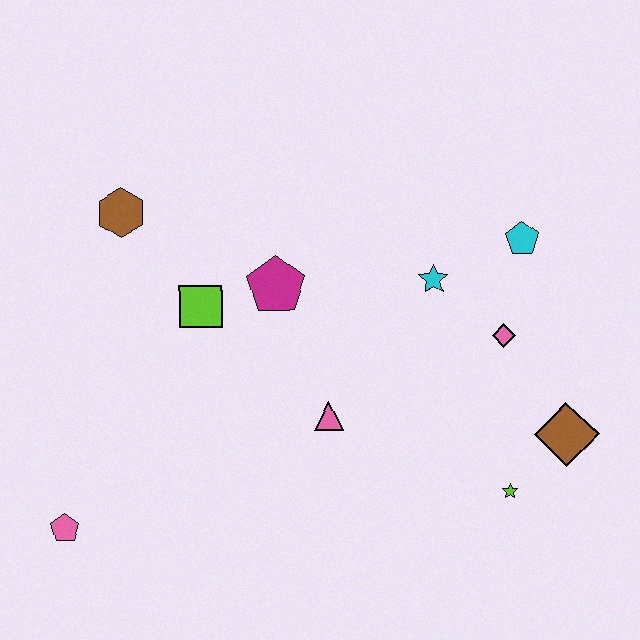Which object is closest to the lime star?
The brown diamond is closest to the lime star.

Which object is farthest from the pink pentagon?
The cyan pentagon is farthest from the pink pentagon.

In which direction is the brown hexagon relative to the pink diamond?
The brown hexagon is to the left of the pink diamond.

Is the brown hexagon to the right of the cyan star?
No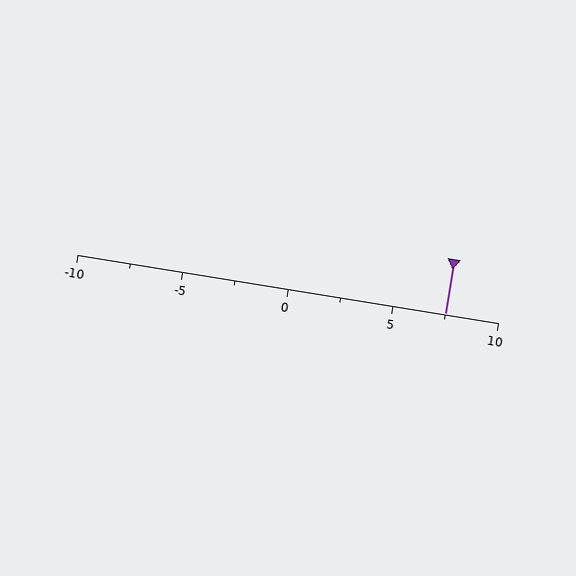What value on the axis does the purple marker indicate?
The marker indicates approximately 7.5.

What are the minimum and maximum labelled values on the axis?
The axis runs from -10 to 10.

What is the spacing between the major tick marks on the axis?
The major ticks are spaced 5 apart.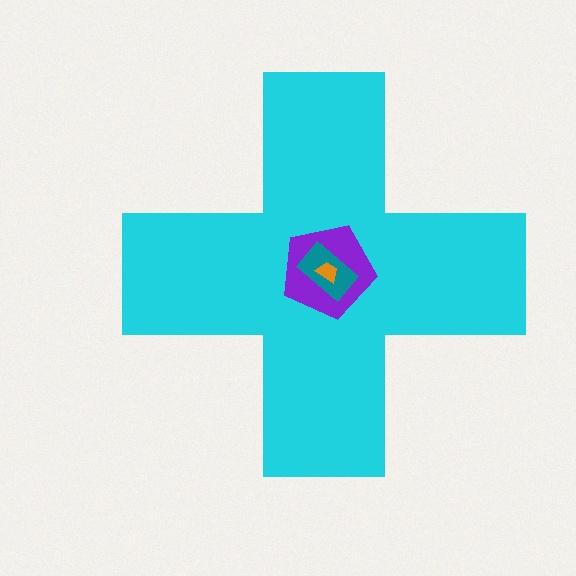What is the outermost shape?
The cyan cross.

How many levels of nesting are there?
4.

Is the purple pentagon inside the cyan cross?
Yes.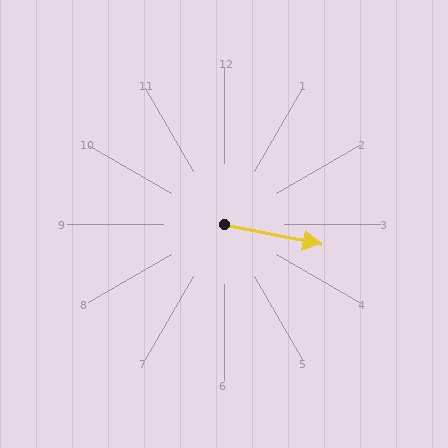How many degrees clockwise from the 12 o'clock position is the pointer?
Approximately 102 degrees.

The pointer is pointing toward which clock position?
Roughly 3 o'clock.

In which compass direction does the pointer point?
East.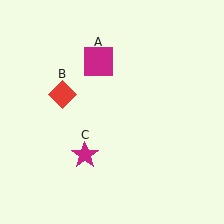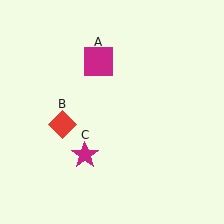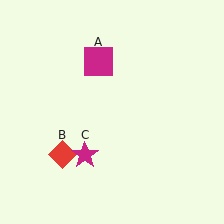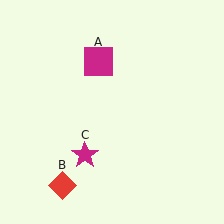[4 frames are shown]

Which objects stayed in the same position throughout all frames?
Magenta square (object A) and magenta star (object C) remained stationary.